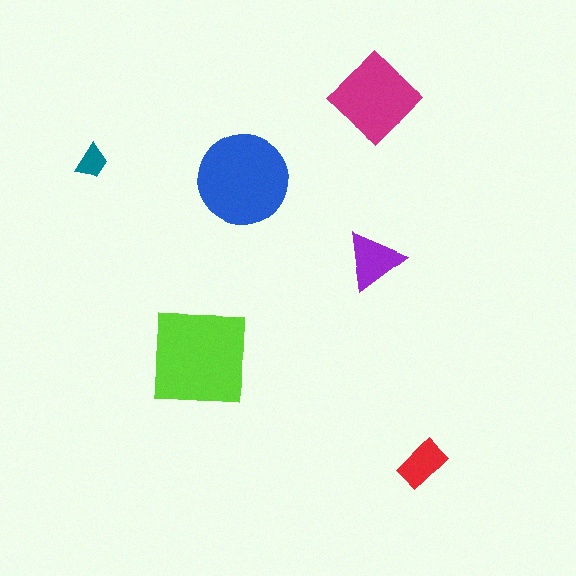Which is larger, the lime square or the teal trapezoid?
The lime square.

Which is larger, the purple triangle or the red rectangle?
The purple triangle.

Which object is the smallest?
The teal trapezoid.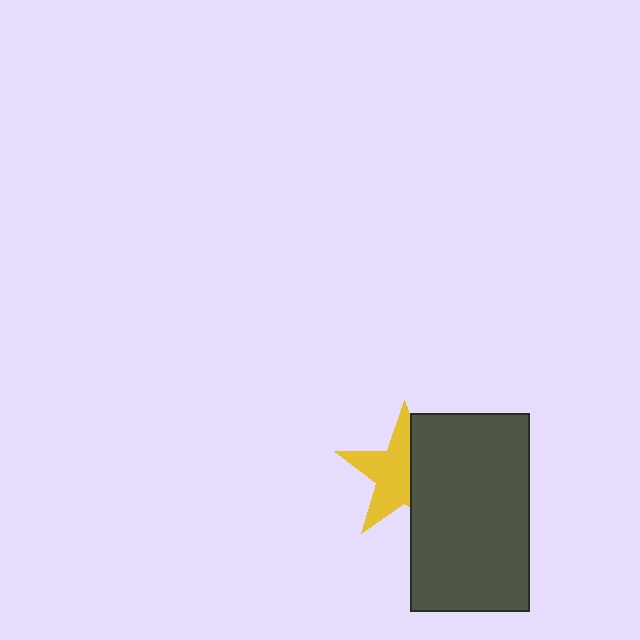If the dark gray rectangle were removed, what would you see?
You would see the complete yellow star.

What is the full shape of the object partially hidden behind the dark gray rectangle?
The partially hidden object is a yellow star.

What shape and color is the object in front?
The object in front is a dark gray rectangle.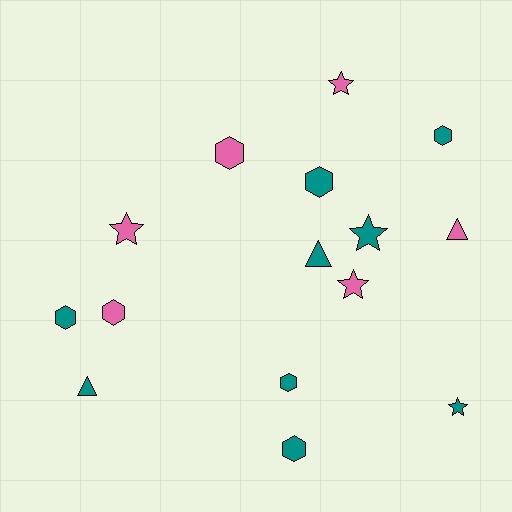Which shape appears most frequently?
Hexagon, with 7 objects.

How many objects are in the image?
There are 15 objects.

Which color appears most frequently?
Teal, with 9 objects.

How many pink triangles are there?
There is 1 pink triangle.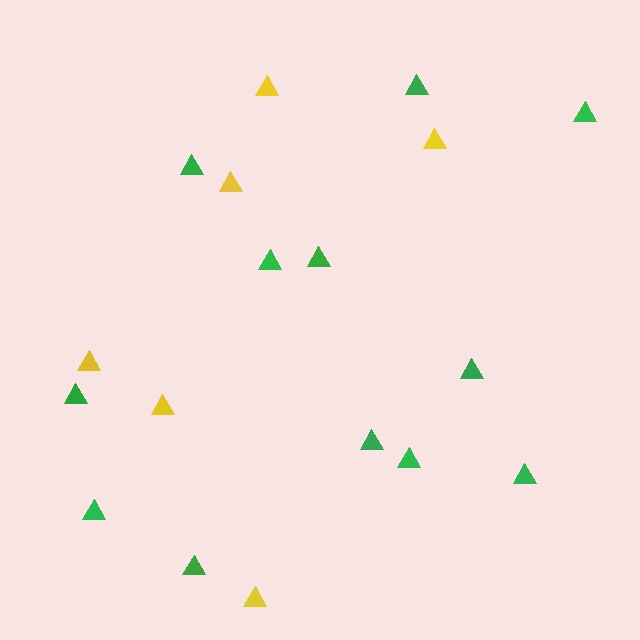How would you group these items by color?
There are 2 groups: one group of yellow triangles (6) and one group of green triangles (12).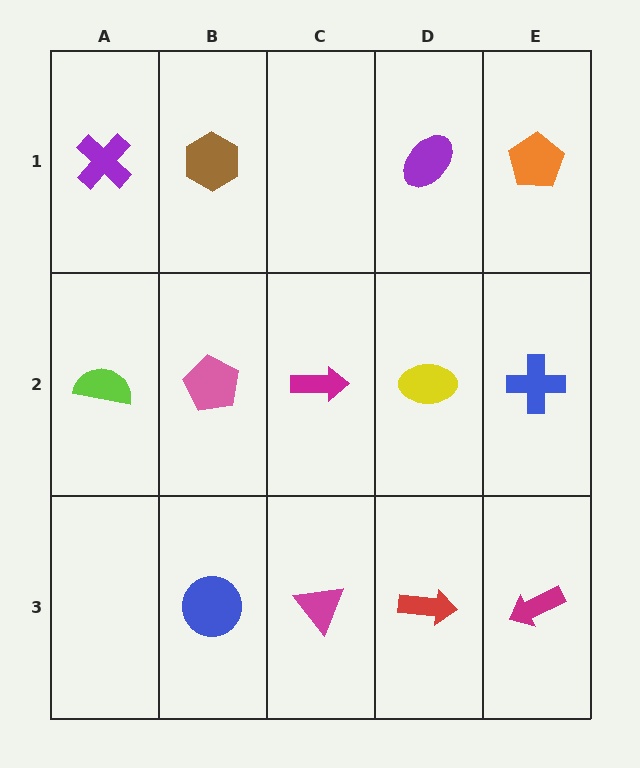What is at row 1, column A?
A purple cross.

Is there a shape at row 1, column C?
No, that cell is empty.